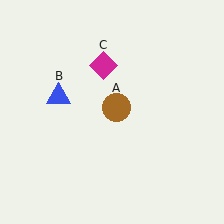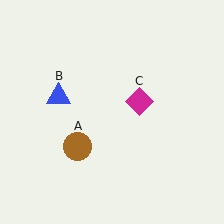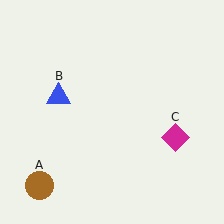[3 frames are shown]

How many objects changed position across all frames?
2 objects changed position: brown circle (object A), magenta diamond (object C).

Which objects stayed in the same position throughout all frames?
Blue triangle (object B) remained stationary.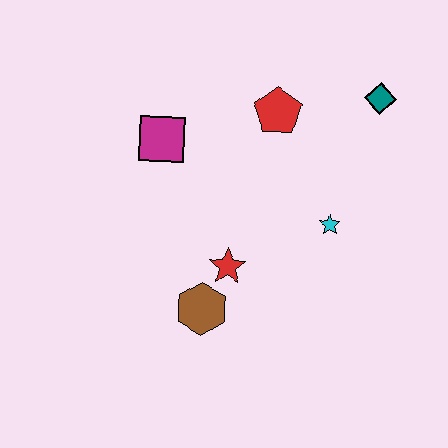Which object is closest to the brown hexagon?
The red star is closest to the brown hexagon.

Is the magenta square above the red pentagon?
No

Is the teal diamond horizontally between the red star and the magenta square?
No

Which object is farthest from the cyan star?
The magenta square is farthest from the cyan star.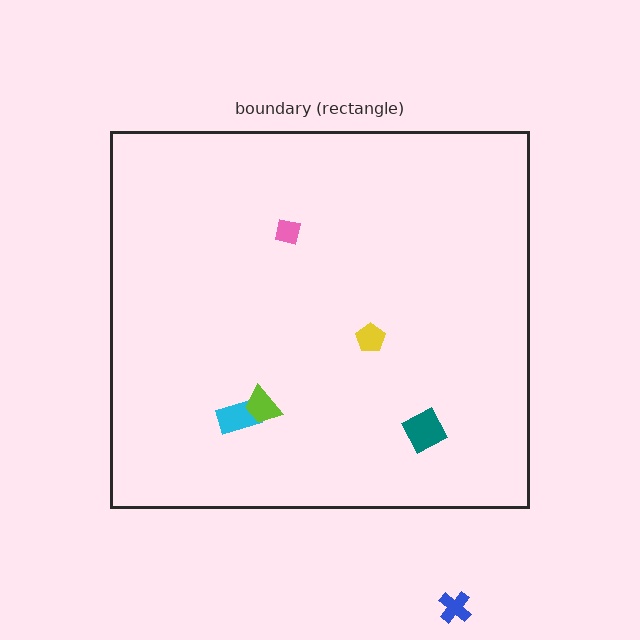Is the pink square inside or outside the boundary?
Inside.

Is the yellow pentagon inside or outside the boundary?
Inside.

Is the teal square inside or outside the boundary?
Inside.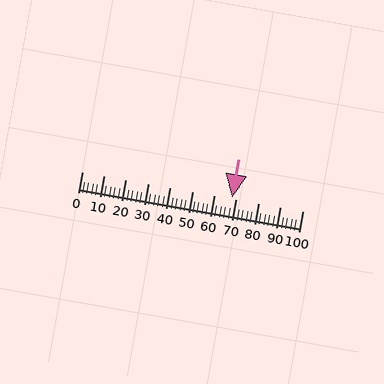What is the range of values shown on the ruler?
The ruler shows values from 0 to 100.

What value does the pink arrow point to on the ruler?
The pink arrow points to approximately 68.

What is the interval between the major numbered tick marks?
The major tick marks are spaced 10 units apart.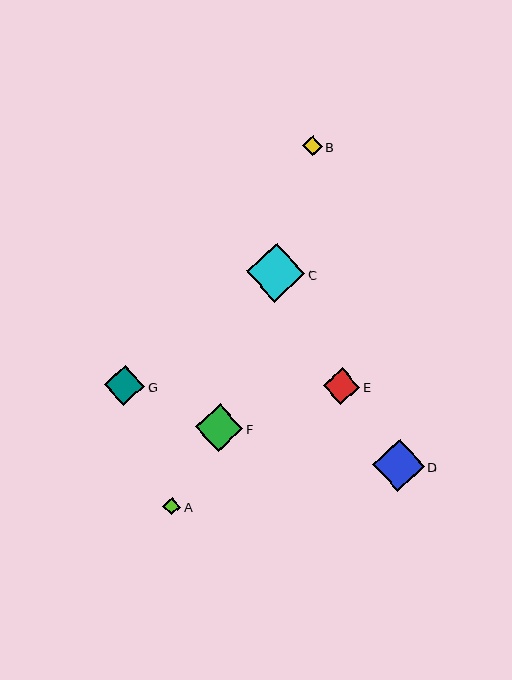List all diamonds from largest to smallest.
From largest to smallest: C, D, F, G, E, B, A.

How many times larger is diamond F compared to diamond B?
Diamond F is approximately 2.5 times the size of diamond B.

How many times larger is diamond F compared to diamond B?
Diamond F is approximately 2.5 times the size of diamond B.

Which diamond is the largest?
Diamond C is the largest with a size of approximately 58 pixels.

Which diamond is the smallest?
Diamond A is the smallest with a size of approximately 18 pixels.